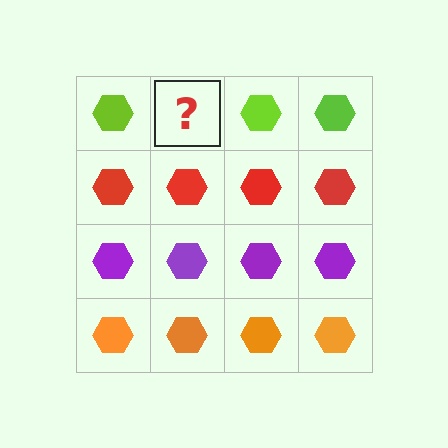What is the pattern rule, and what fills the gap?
The rule is that each row has a consistent color. The gap should be filled with a lime hexagon.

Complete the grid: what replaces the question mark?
The question mark should be replaced with a lime hexagon.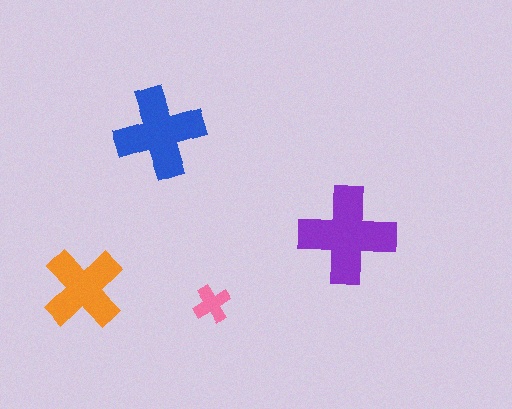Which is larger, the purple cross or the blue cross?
The purple one.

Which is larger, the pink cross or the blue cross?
The blue one.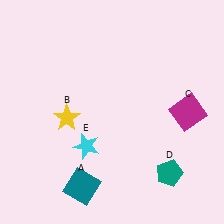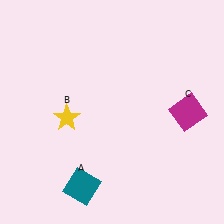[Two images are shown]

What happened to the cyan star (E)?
The cyan star (E) was removed in Image 2. It was in the bottom-left area of Image 1.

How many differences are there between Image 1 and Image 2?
There are 2 differences between the two images.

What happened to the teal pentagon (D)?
The teal pentagon (D) was removed in Image 2. It was in the bottom-right area of Image 1.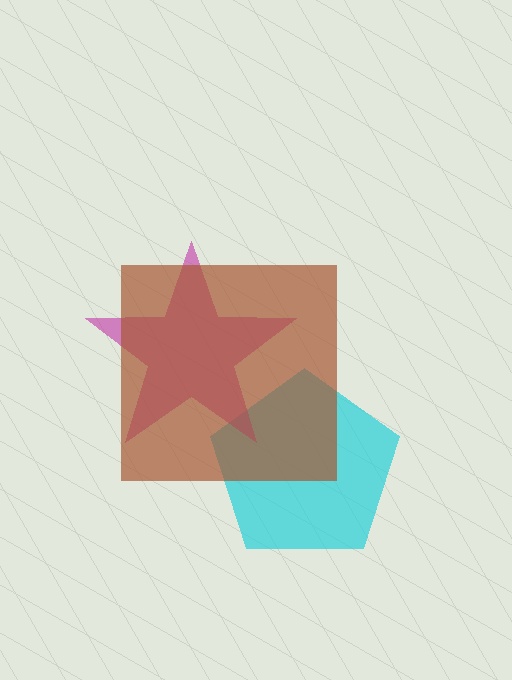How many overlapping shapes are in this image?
There are 3 overlapping shapes in the image.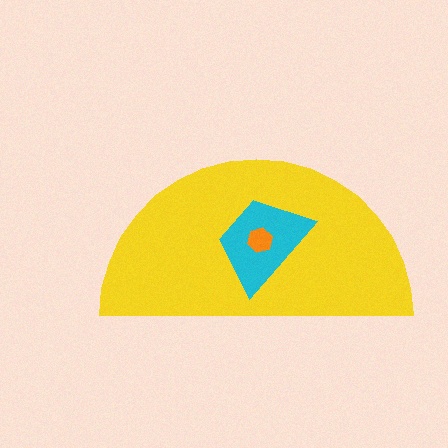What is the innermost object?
The orange hexagon.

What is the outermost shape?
The yellow semicircle.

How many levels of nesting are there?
3.